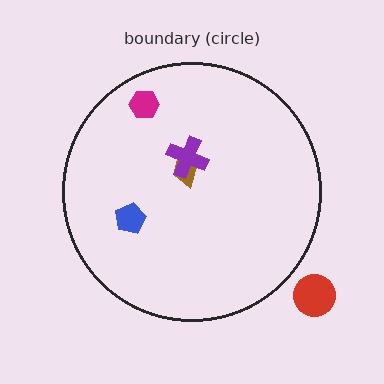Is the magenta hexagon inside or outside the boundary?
Inside.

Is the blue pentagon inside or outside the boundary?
Inside.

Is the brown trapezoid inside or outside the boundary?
Inside.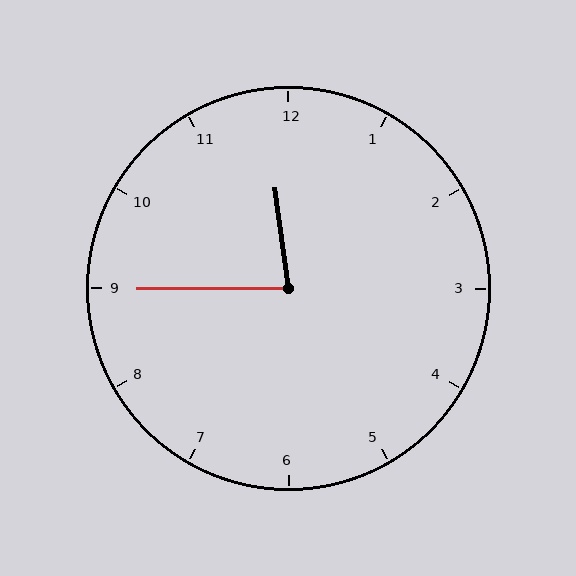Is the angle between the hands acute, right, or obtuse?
It is acute.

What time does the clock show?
11:45.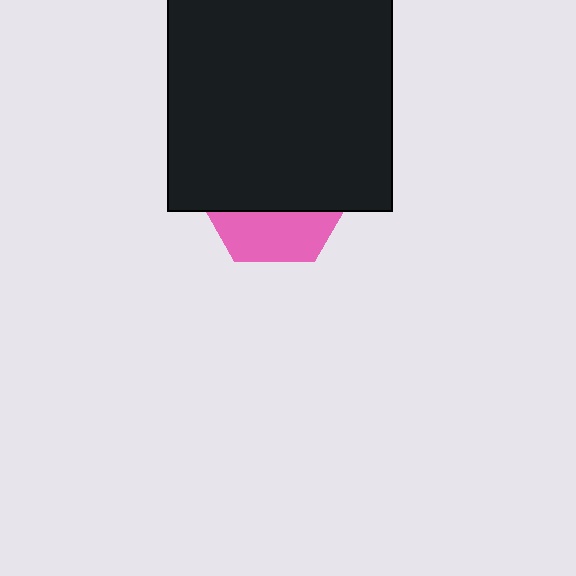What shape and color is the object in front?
The object in front is a black rectangle.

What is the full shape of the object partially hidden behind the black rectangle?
The partially hidden object is a pink hexagon.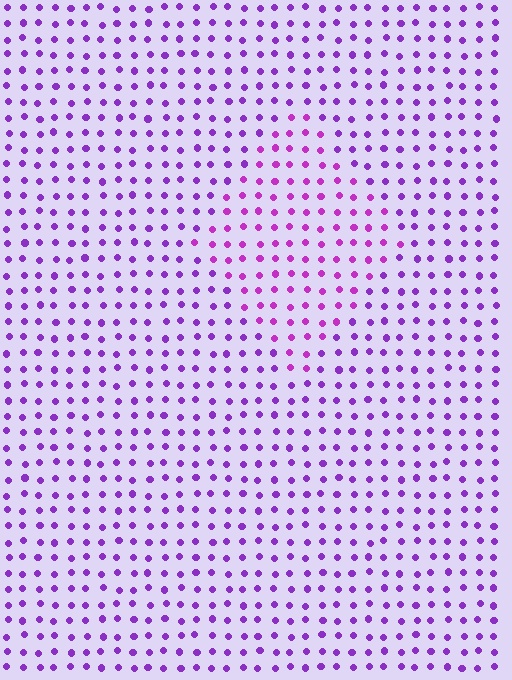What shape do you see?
I see a diamond.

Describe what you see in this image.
The image is filled with small purple elements in a uniform arrangement. A diamond-shaped region is visible where the elements are tinted to a slightly different hue, forming a subtle color boundary.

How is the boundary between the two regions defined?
The boundary is defined purely by a slight shift in hue (about 22 degrees). Spacing, size, and orientation are identical on both sides.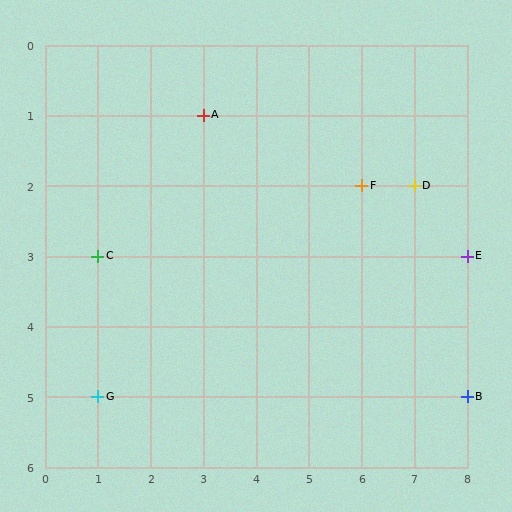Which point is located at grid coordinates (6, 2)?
Point F is at (6, 2).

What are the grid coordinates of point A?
Point A is at grid coordinates (3, 1).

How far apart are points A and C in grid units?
Points A and C are 2 columns and 2 rows apart (about 2.8 grid units diagonally).